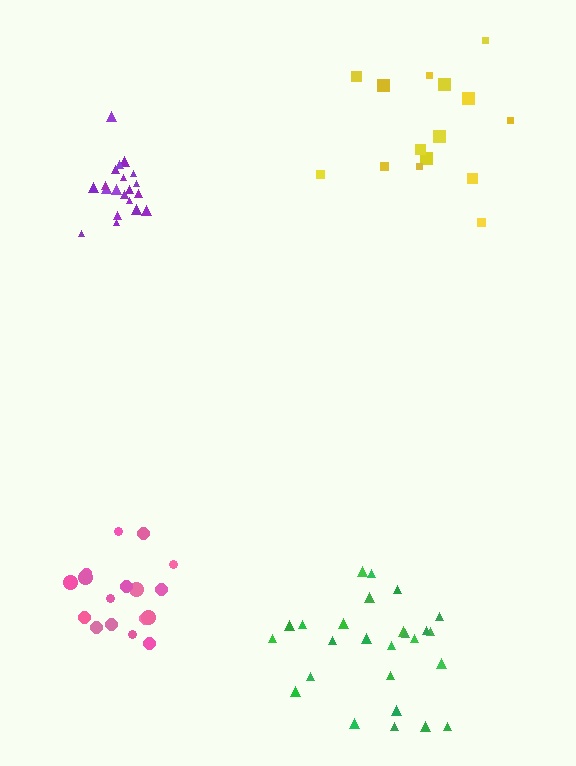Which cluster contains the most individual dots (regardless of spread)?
Green (26).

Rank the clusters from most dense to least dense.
purple, green, pink, yellow.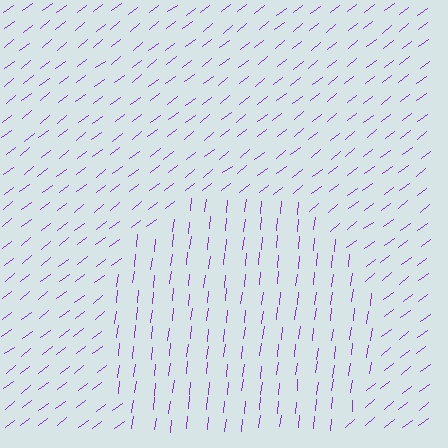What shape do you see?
I see a circle.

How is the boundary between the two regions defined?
The boundary is defined purely by a change in line orientation (approximately 45 degrees difference). All lines are the same color and thickness.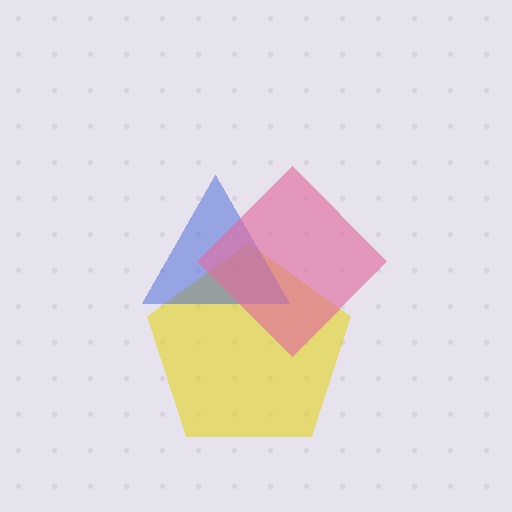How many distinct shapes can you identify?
There are 3 distinct shapes: a yellow pentagon, a blue triangle, a pink diamond.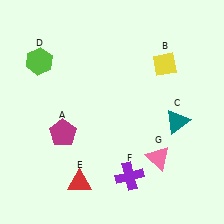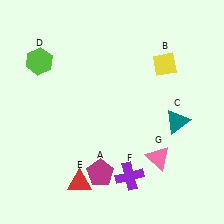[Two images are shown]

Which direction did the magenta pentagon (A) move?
The magenta pentagon (A) moved down.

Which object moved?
The magenta pentagon (A) moved down.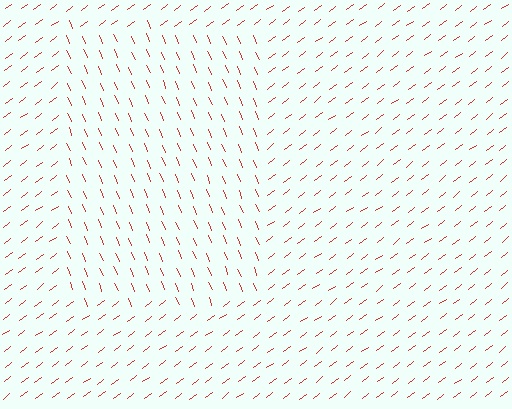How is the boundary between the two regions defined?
The boundary is defined purely by a change in line orientation (approximately 76 degrees difference). All lines are the same color and thickness.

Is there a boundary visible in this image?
Yes, there is a texture boundary formed by a change in line orientation.